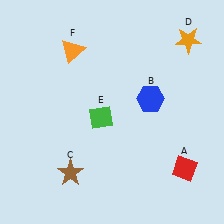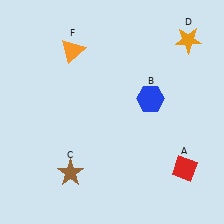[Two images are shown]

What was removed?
The green diamond (E) was removed in Image 2.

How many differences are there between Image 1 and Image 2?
There is 1 difference between the two images.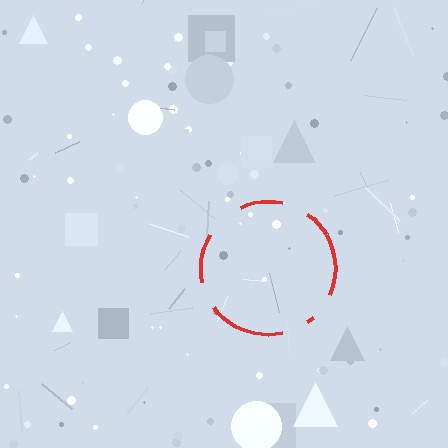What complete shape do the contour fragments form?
The contour fragments form a circle.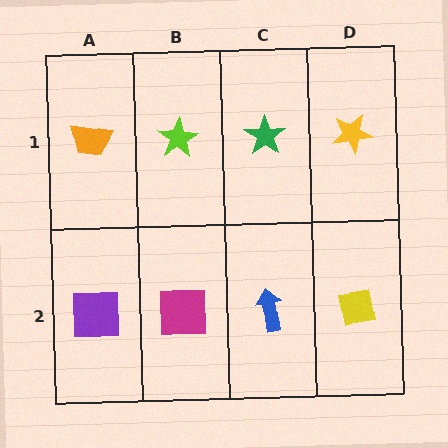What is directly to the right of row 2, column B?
A blue arrow.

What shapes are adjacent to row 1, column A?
A purple square (row 2, column A), a lime star (row 1, column B).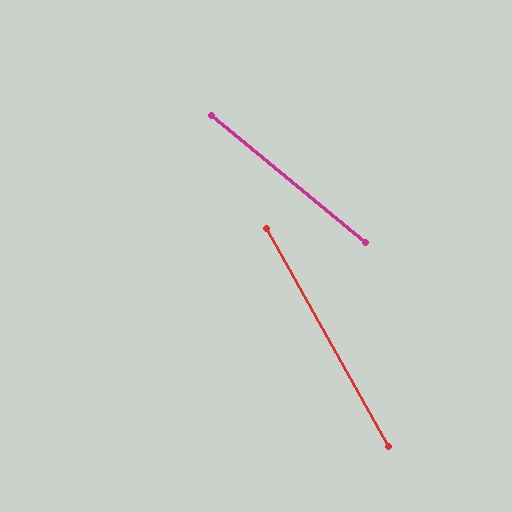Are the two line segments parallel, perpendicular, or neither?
Neither parallel nor perpendicular — they differ by about 21°.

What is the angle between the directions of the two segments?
Approximately 21 degrees.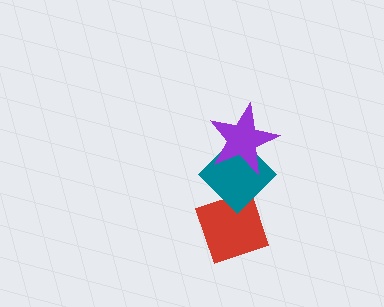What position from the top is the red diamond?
The red diamond is 3rd from the top.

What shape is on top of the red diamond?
The teal diamond is on top of the red diamond.